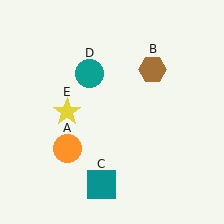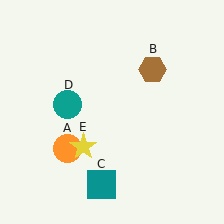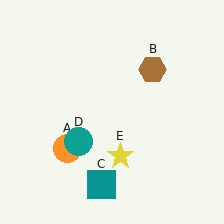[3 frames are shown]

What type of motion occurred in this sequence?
The teal circle (object D), yellow star (object E) rotated counterclockwise around the center of the scene.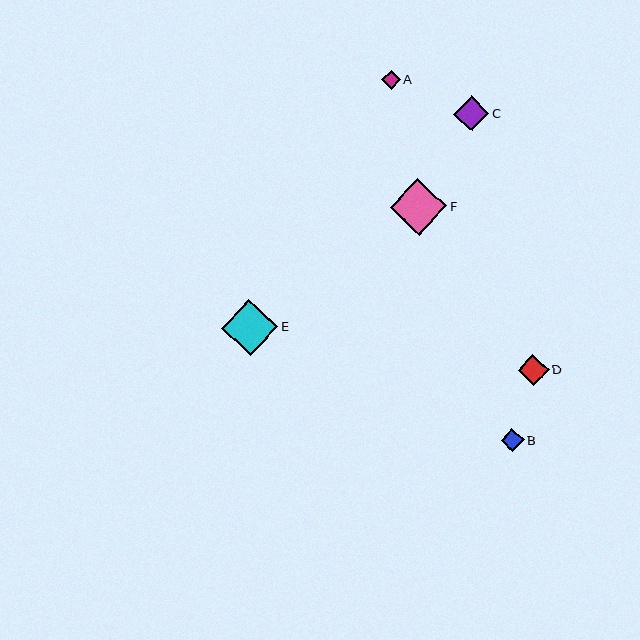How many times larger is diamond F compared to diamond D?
Diamond F is approximately 1.8 times the size of diamond D.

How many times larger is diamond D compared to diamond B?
Diamond D is approximately 1.3 times the size of diamond B.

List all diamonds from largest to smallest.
From largest to smallest: F, E, C, D, B, A.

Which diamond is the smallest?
Diamond A is the smallest with a size of approximately 19 pixels.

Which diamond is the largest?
Diamond F is the largest with a size of approximately 56 pixels.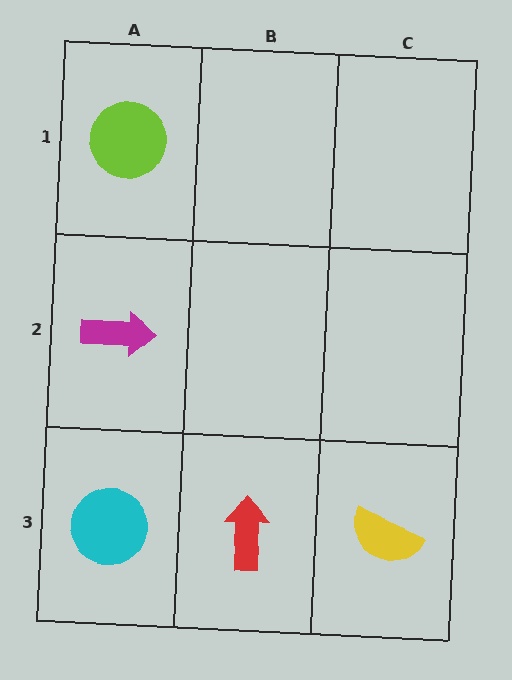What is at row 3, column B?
A red arrow.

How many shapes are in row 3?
3 shapes.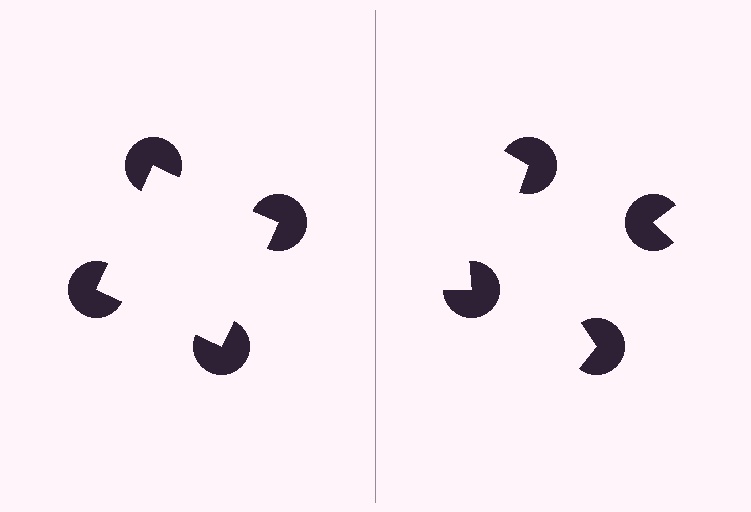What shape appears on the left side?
An illusory square.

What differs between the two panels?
The pac-man discs are positioned identically on both sides; only the wedge orientations differ. On the left they align to a square; on the right they are misaligned.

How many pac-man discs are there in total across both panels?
8 — 4 on each side.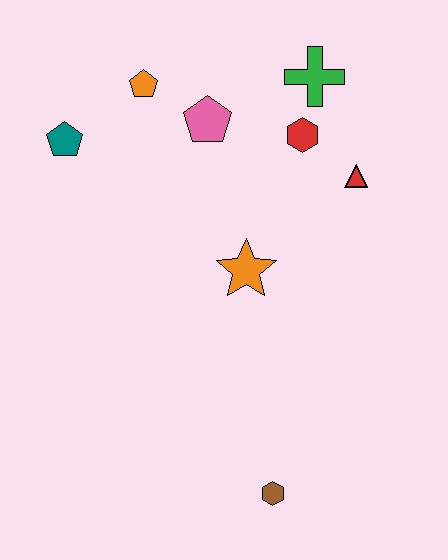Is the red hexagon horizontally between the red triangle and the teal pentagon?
Yes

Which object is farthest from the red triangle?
The brown hexagon is farthest from the red triangle.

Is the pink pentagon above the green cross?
No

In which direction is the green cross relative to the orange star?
The green cross is above the orange star.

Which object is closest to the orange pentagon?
The pink pentagon is closest to the orange pentagon.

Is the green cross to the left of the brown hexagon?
No